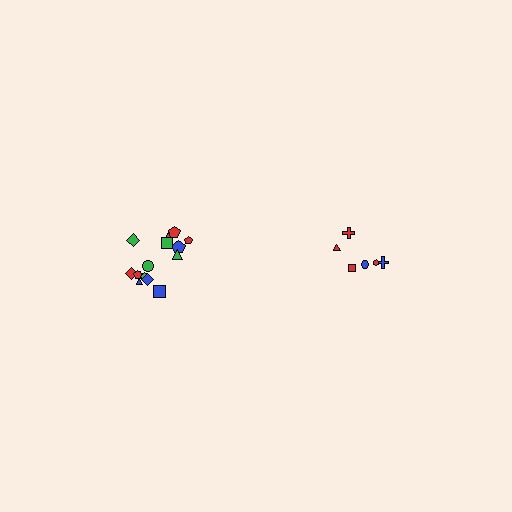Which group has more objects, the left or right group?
The left group.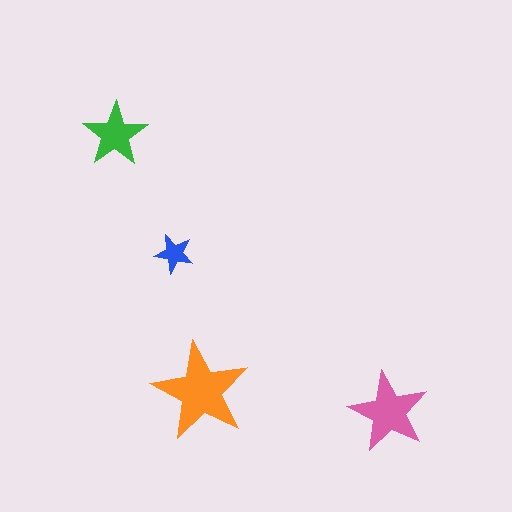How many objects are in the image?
There are 4 objects in the image.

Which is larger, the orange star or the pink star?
The orange one.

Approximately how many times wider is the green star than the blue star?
About 1.5 times wider.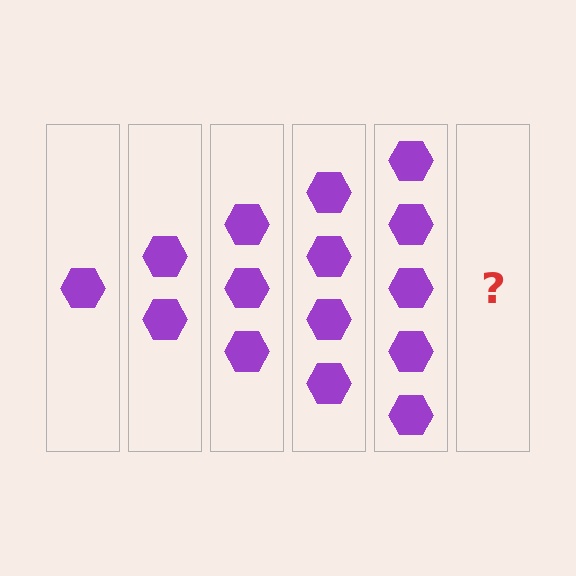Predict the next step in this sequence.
The next step is 6 hexagons.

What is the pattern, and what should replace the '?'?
The pattern is that each step adds one more hexagon. The '?' should be 6 hexagons.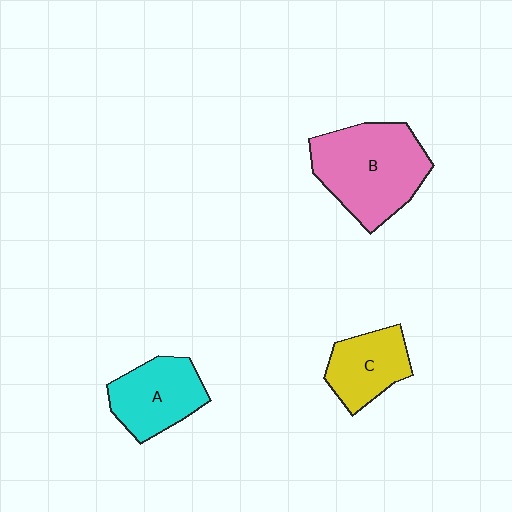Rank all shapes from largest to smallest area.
From largest to smallest: B (pink), A (cyan), C (yellow).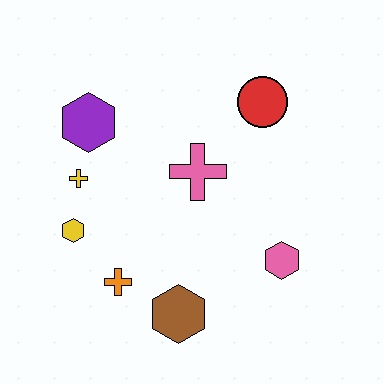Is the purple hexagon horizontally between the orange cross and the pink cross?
No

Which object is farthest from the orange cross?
The red circle is farthest from the orange cross.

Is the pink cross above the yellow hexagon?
Yes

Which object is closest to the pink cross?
The red circle is closest to the pink cross.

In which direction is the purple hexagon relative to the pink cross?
The purple hexagon is to the left of the pink cross.